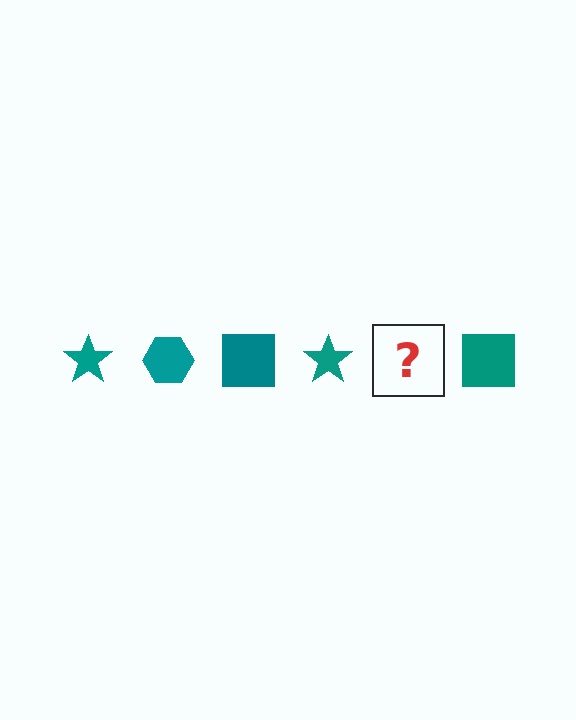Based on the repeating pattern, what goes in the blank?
The blank should be a teal hexagon.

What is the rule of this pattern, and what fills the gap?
The rule is that the pattern cycles through star, hexagon, square shapes in teal. The gap should be filled with a teal hexagon.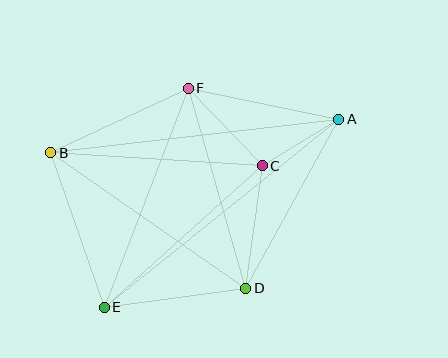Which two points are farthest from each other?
Points A and E are farthest from each other.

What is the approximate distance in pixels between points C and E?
The distance between C and E is approximately 212 pixels.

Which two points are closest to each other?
Points A and C are closest to each other.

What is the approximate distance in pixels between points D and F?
The distance between D and F is approximately 208 pixels.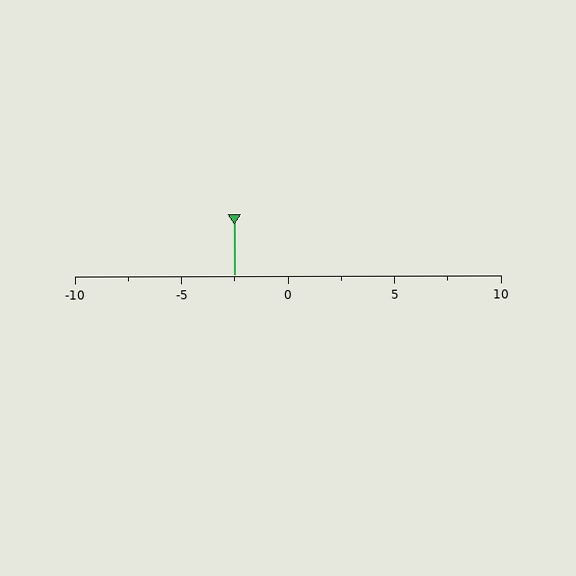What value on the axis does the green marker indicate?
The marker indicates approximately -2.5.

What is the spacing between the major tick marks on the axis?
The major ticks are spaced 5 apart.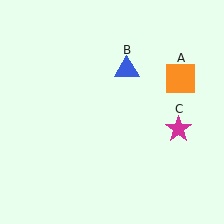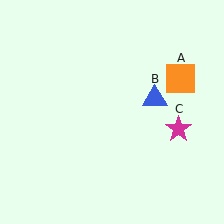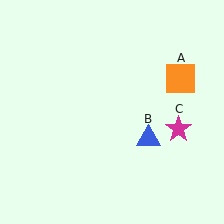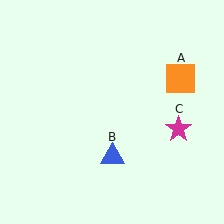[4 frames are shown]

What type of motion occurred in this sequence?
The blue triangle (object B) rotated clockwise around the center of the scene.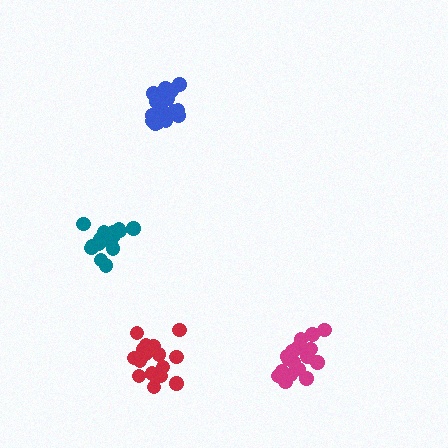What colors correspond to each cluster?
The clusters are colored: blue, teal, magenta, red.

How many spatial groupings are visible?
There are 4 spatial groupings.